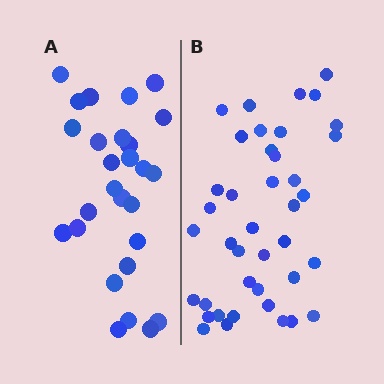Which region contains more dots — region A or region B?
Region B (the right region) has more dots.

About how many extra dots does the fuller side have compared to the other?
Region B has approximately 15 more dots than region A.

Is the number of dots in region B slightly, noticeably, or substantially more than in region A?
Region B has substantially more. The ratio is roughly 1.5 to 1.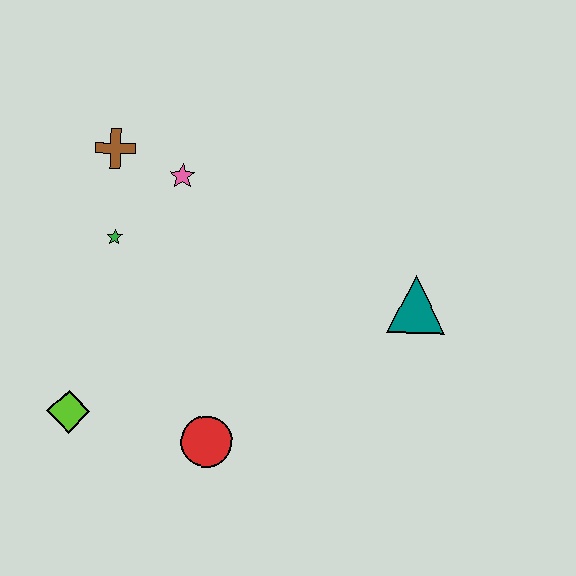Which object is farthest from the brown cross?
The teal triangle is farthest from the brown cross.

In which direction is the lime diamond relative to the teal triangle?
The lime diamond is to the left of the teal triangle.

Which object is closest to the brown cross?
The pink star is closest to the brown cross.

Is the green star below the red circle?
No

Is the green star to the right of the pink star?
No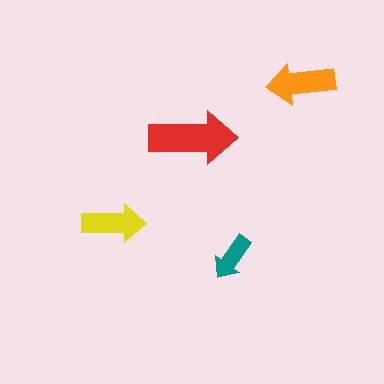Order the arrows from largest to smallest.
the red one, the orange one, the yellow one, the teal one.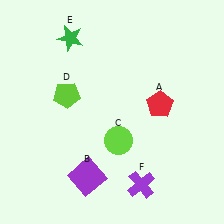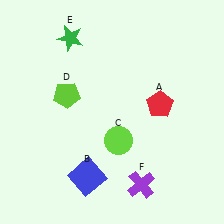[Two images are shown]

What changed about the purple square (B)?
In Image 1, B is purple. In Image 2, it changed to blue.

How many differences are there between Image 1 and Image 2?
There is 1 difference between the two images.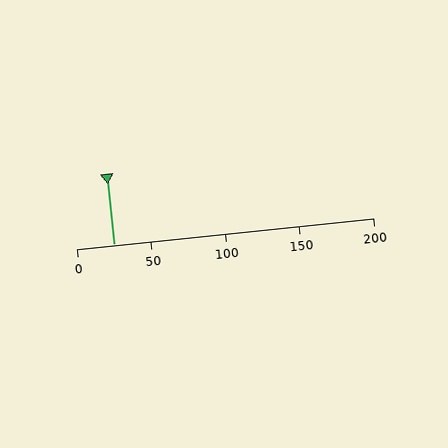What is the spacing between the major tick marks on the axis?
The major ticks are spaced 50 apart.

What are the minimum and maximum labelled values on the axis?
The axis runs from 0 to 200.